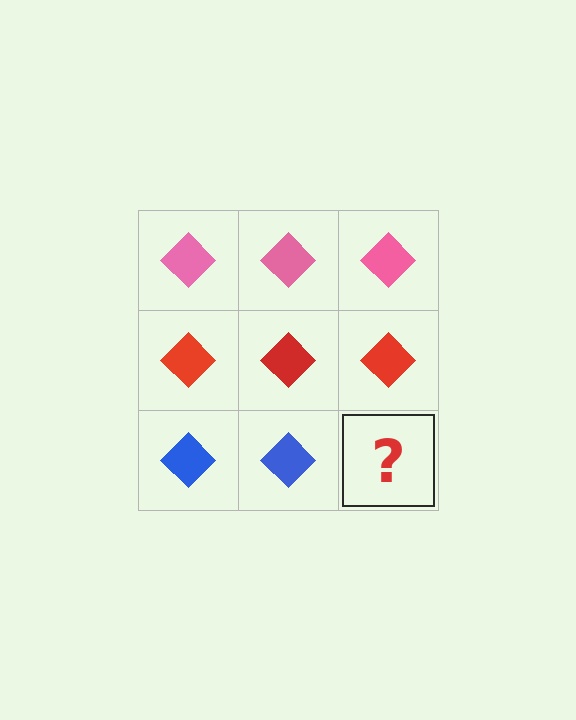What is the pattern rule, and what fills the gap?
The rule is that each row has a consistent color. The gap should be filled with a blue diamond.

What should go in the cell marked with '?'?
The missing cell should contain a blue diamond.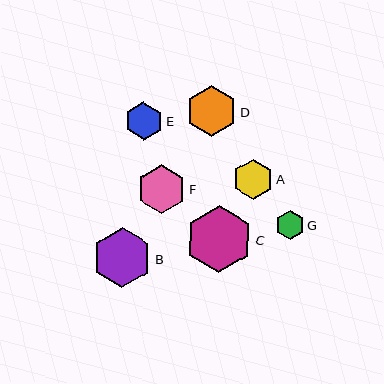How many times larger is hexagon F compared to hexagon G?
Hexagon F is approximately 1.7 times the size of hexagon G.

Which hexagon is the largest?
Hexagon C is the largest with a size of approximately 66 pixels.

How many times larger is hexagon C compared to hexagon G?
Hexagon C is approximately 2.4 times the size of hexagon G.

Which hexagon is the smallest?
Hexagon G is the smallest with a size of approximately 28 pixels.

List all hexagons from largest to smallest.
From largest to smallest: C, B, D, F, A, E, G.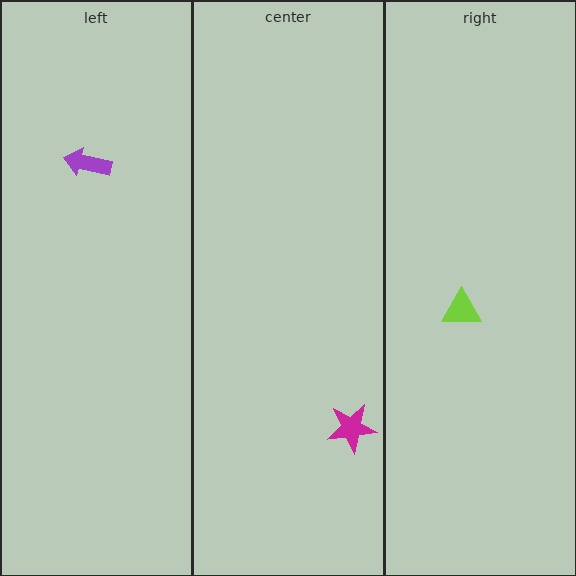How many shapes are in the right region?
1.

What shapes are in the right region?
The lime triangle.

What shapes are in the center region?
The magenta star.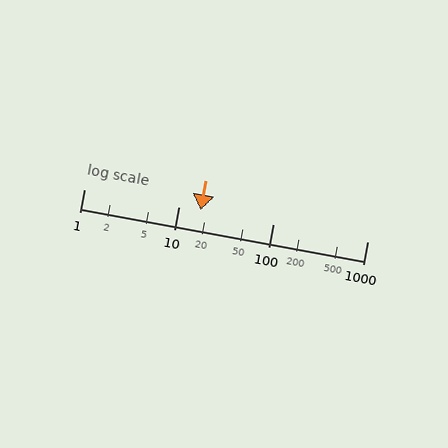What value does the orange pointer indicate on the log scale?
The pointer indicates approximately 17.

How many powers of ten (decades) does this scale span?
The scale spans 3 decades, from 1 to 1000.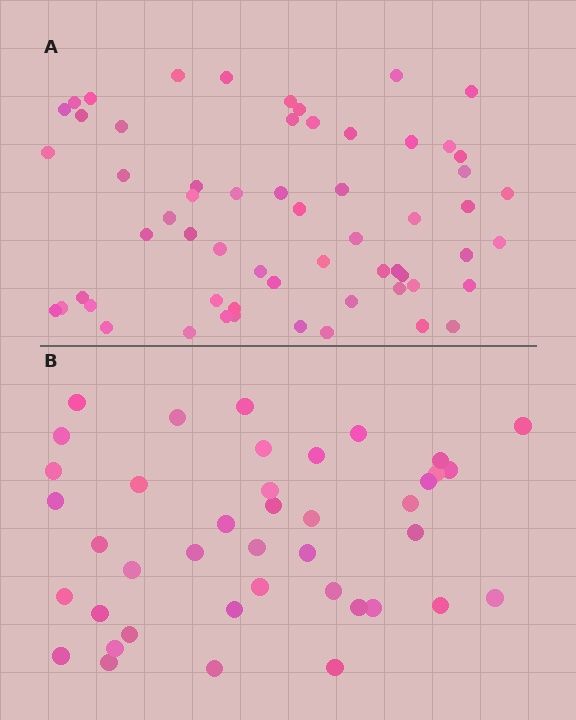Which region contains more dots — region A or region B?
Region A (the top region) has more dots.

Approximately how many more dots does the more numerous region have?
Region A has approximately 20 more dots than region B.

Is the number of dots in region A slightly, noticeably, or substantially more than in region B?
Region A has substantially more. The ratio is roughly 1.5 to 1.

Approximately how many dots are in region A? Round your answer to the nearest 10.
About 60 dots.